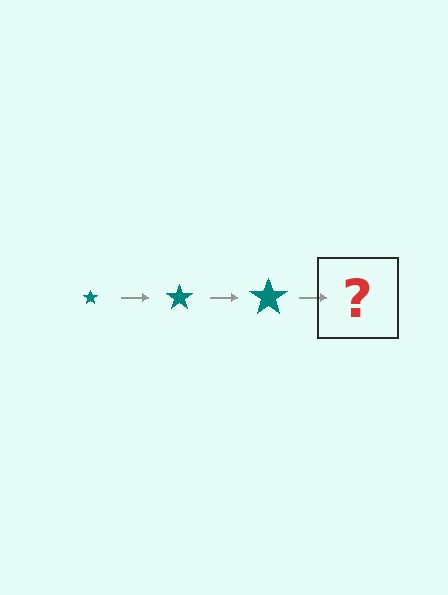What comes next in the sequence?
The next element should be a teal star, larger than the previous one.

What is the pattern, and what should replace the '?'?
The pattern is that the star gets progressively larger each step. The '?' should be a teal star, larger than the previous one.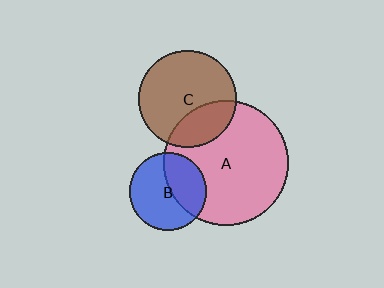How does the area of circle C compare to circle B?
Approximately 1.6 times.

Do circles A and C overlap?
Yes.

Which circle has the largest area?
Circle A (pink).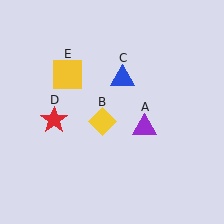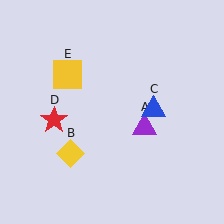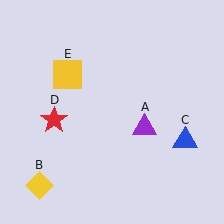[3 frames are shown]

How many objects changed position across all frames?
2 objects changed position: yellow diamond (object B), blue triangle (object C).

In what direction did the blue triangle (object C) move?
The blue triangle (object C) moved down and to the right.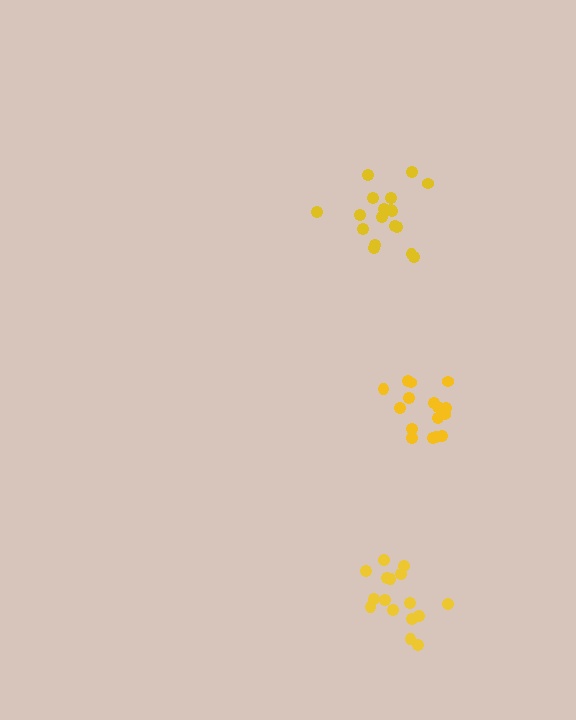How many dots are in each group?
Group 1: 18 dots, Group 2: 16 dots, Group 3: 16 dots (50 total).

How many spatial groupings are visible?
There are 3 spatial groupings.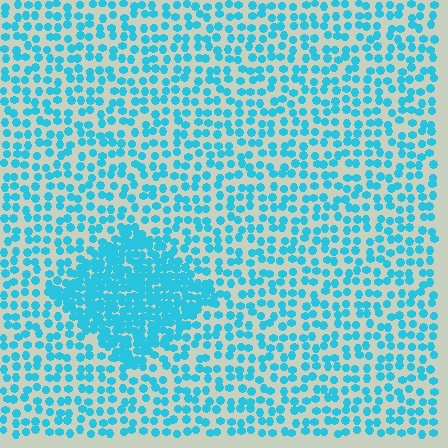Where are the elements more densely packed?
The elements are more densely packed inside the diamond boundary.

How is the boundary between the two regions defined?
The boundary is defined by a change in element density (approximately 2.3x ratio). All elements are the same color, size, and shape.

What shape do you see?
I see a diamond.